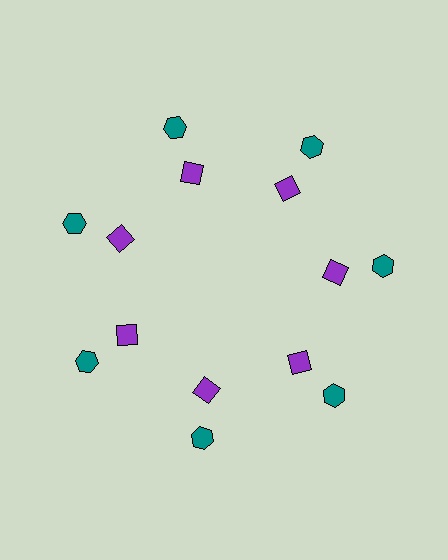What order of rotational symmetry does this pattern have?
This pattern has 7-fold rotational symmetry.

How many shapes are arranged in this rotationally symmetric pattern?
There are 14 shapes, arranged in 7 groups of 2.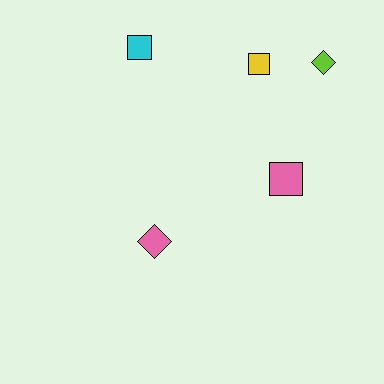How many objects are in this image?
There are 5 objects.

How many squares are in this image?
There are 3 squares.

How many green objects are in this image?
There are no green objects.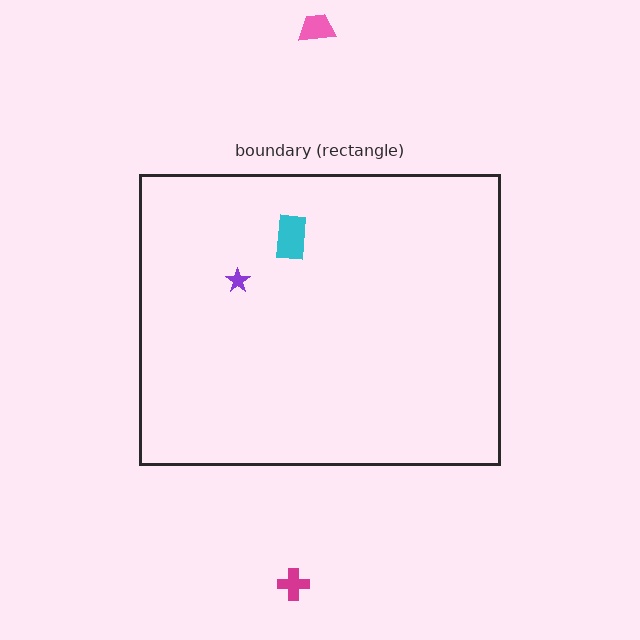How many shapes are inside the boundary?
2 inside, 2 outside.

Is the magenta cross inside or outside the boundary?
Outside.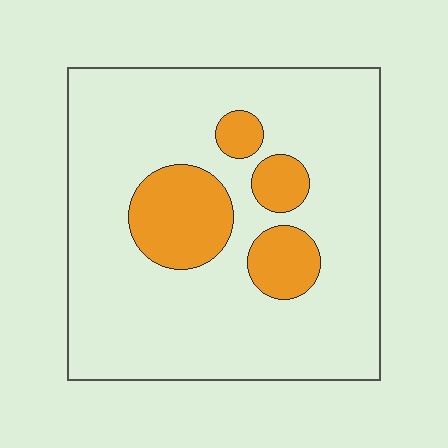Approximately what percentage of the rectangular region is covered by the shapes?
Approximately 20%.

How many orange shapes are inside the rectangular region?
4.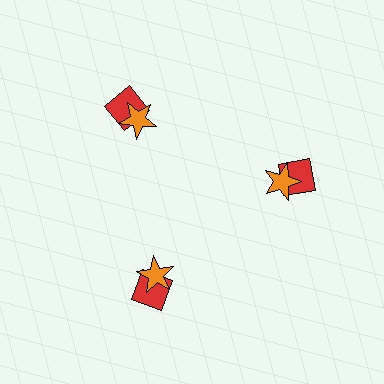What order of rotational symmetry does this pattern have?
This pattern has 3-fold rotational symmetry.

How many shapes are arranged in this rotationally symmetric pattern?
There are 6 shapes, arranged in 3 groups of 2.